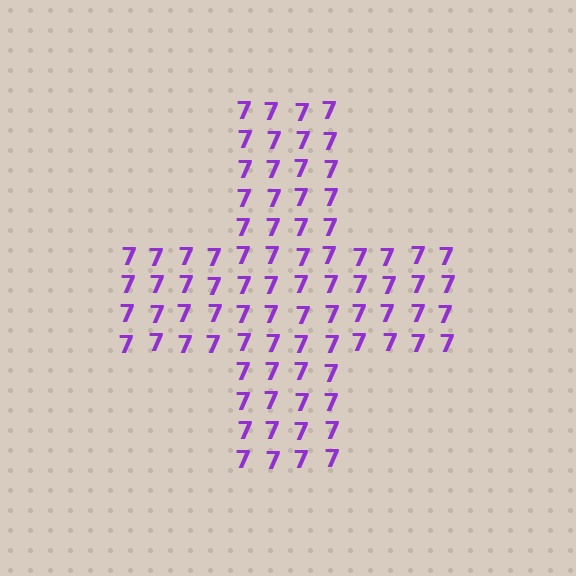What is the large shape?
The large shape is a cross.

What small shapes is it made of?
It is made of small digit 7's.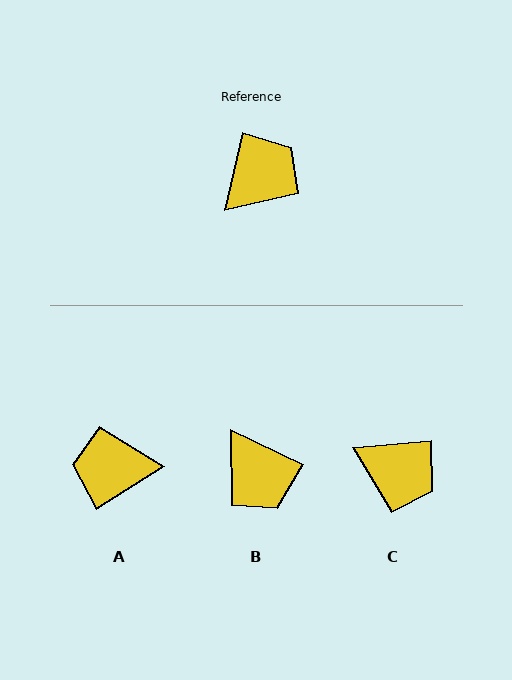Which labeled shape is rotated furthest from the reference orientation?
A, about 135 degrees away.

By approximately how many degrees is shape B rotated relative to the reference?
Approximately 103 degrees clockwise.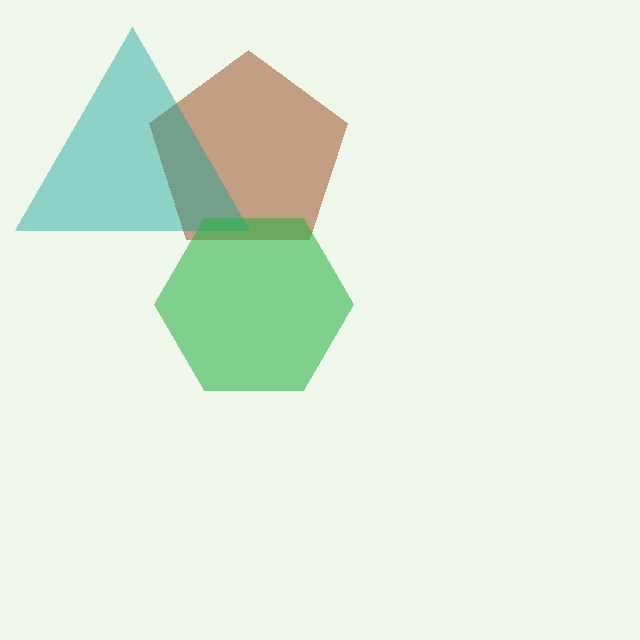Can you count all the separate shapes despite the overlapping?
Yes, there are 3 separate shapes.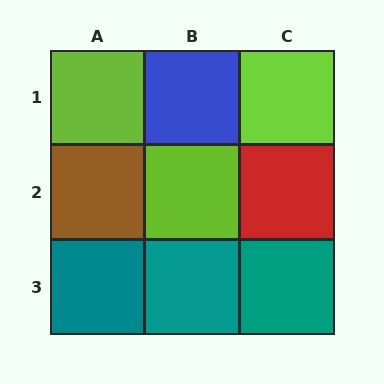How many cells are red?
1 cell is red.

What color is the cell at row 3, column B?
Teal.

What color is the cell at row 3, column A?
Teal.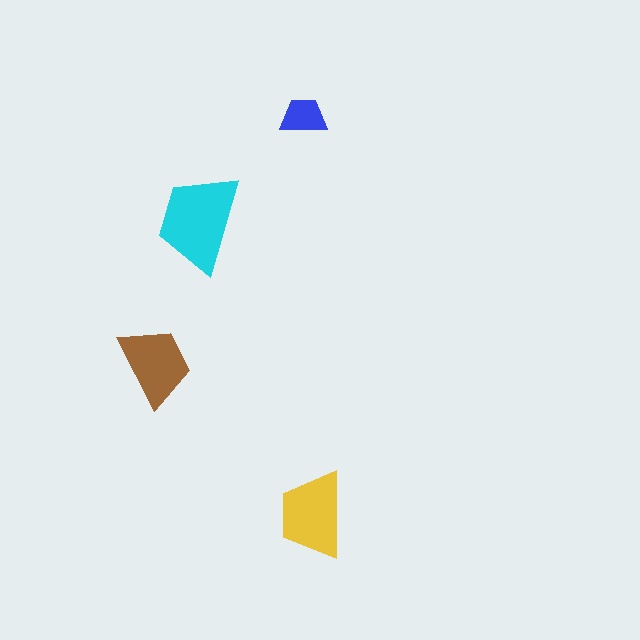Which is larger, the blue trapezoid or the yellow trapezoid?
The yellow one.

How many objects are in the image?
There are 4 objects in the image.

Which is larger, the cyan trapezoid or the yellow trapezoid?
The cyan one.